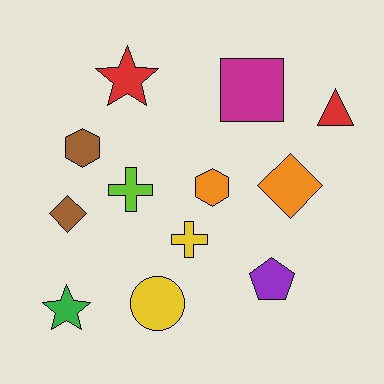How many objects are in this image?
There are 12 objects.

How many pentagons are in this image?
There is 1 pentagon.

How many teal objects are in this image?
There are no teal objects.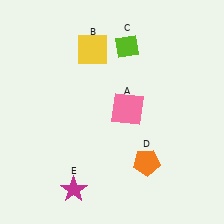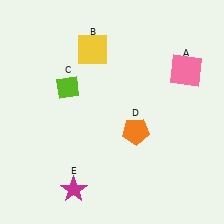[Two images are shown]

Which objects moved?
The objects that moved are: the pink square (A), the lime diamond (C), the orange pentagon (D).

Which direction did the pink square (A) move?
The pink square (A) moved right.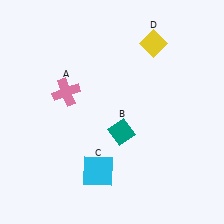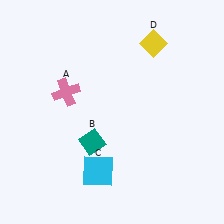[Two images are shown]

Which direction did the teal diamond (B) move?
The teal diamond (B) moved left.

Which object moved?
The teal diamond (B) moved left.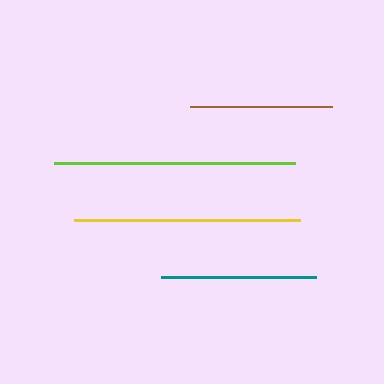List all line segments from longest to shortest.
From longest to shortest: lime, yellow, teal, brown.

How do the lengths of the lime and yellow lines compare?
The lime and yellow lines are approximately the same length.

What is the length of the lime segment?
The lime segment is approximately 241 pixels long.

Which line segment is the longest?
The lime line is the longest at approximately 241 pixels.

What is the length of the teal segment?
The teal segment is approximately 155 pixels long.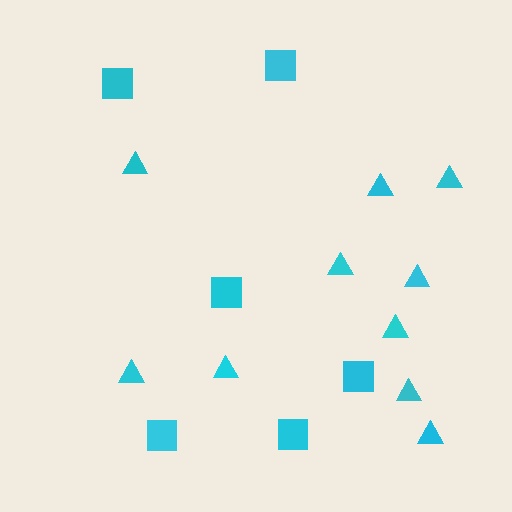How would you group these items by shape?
There are 2 groups: one group of triangles (10) and one group of squares (6).